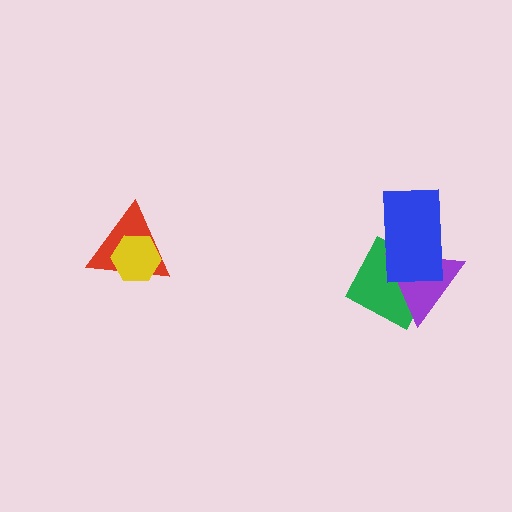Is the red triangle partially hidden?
Yes, it is partially covered by another shape.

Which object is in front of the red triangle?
The yellow hexagon is in front of the red triangle.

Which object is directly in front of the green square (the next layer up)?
The purple triangle is directly in front of the green square.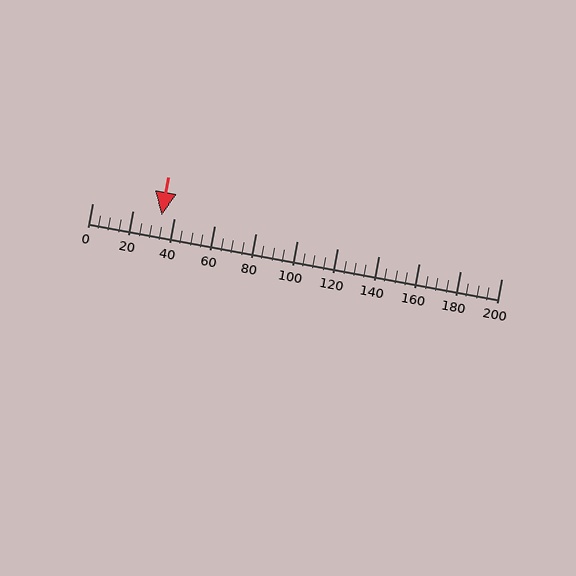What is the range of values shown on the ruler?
The ruler shows values from 0 to 200.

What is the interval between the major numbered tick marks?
The major tick marks are spaced 20 units apart.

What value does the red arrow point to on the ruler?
The red arrow points to approximately 34.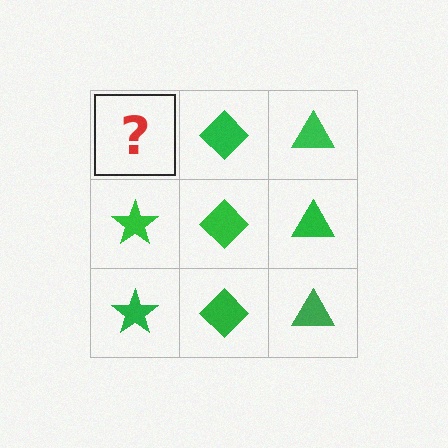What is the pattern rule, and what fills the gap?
The rule is that each column has a consistent shape. The gap should be filled with a green star.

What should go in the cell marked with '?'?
The missing cell should contain a green star.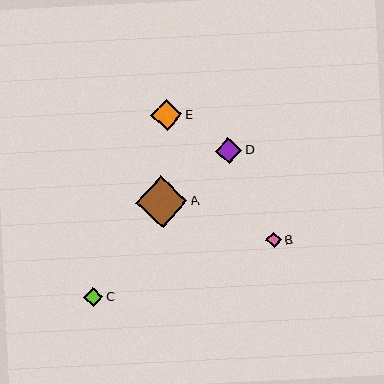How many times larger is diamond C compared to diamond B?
Diamond C is approximately 1.2 times the size of diamond B.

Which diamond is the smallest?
Diamond B is the smallest with a size of approximately 16 pixels.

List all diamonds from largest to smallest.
From largest to smallest: A, E, D, C, B.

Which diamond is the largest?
Diamond A is the largest with a size of approximately 52 pixels.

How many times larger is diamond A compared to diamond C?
Diamond A is approximately 2.7 times the size of diamond C.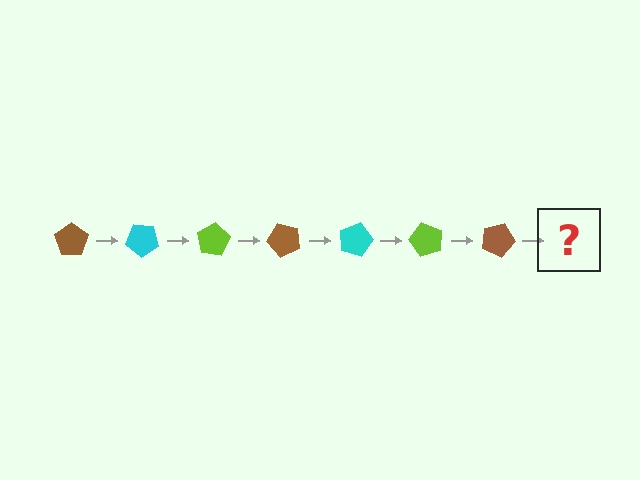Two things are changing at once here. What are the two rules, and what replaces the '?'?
The two rules are that it rotates 40 degrees each step and the color cycles through brown, cyan, and lime. The '?' should be a cyan pentagon, rotated 280 degrees from the start.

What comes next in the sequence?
The next element should be a cyan pentagon, rotated 280 degrees from the start.